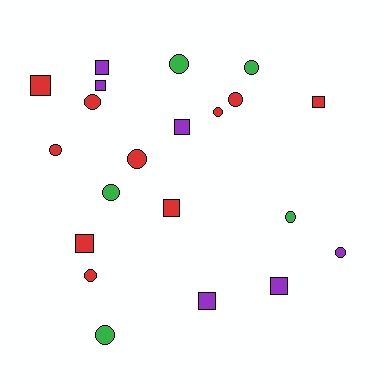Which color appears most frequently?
Red, with 10 objects.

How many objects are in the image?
There are 21 objects.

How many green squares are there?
There are no green squares.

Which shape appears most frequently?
Circle, with 12 objects.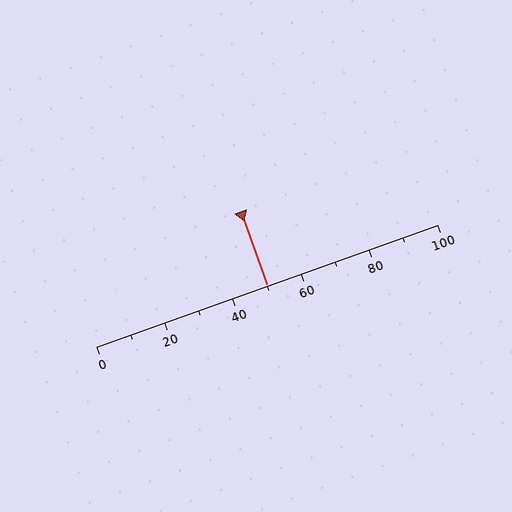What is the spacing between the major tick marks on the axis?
The major ticks are spaced 20 apart.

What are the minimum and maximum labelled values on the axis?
The axis runs from 0 to 100.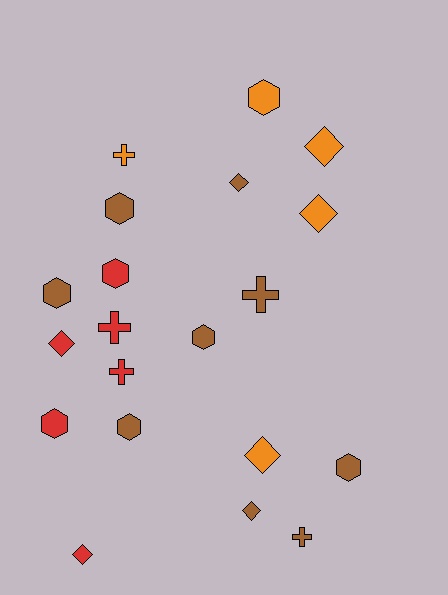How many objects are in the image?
There are 20 objects.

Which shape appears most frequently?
Hexagon, with 8 objects.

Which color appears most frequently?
Brown, with 9 objects.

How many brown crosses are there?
There are 2 brown crosses.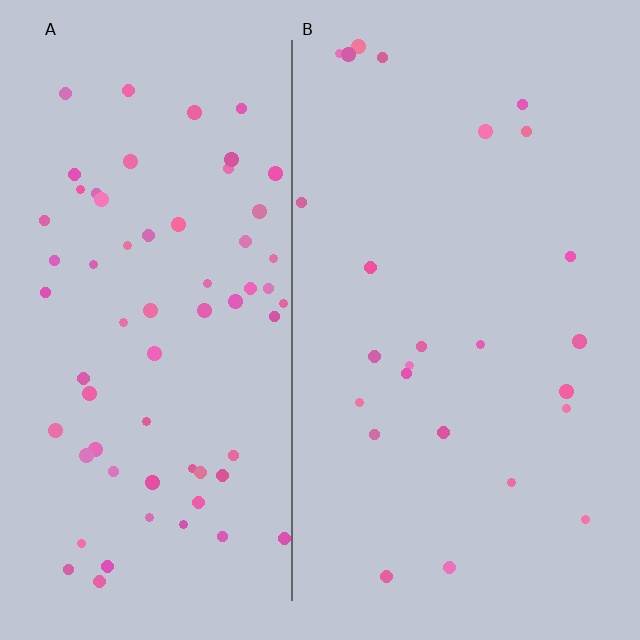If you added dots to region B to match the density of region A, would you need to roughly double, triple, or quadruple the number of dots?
Approximately triple.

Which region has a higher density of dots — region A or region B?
A (the left).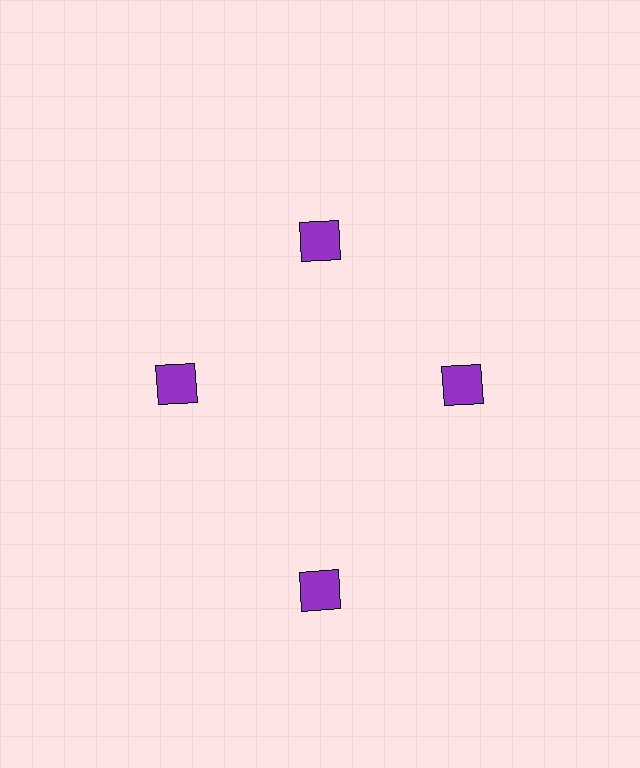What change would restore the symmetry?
The symmetry would be restored by moving it inward, back onto the ring so that all 4 squares sit at equal angles and equal distance from the center.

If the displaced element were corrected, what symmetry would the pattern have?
It would have 4-fold rotational symmetry — the pattern would map onto itself every 90 degrees.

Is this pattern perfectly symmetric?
No. The 4 purple squares are arranged in a ring, but one element near the 6 o'clock position is pushed outward from the center, breaking the 4-fold rotational symmetry.